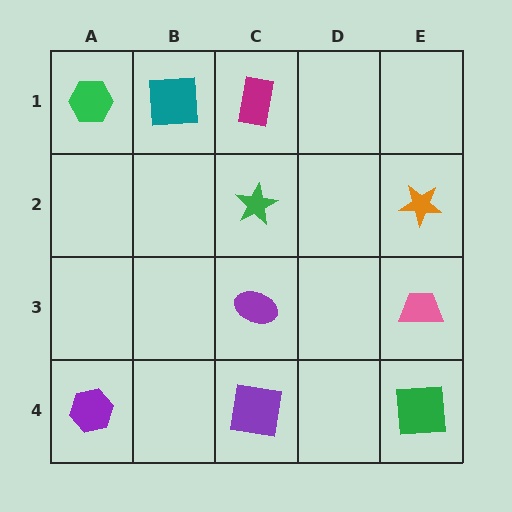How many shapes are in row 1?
3 shapes.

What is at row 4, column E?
A green square.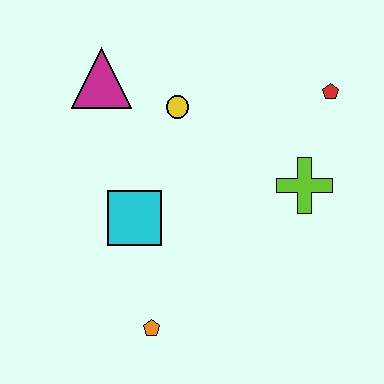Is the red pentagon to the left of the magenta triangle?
No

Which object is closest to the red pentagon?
The lime cross is closest to the red pentagon.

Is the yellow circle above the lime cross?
Yes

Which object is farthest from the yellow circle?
The orange pentagon is farthest from the yellow circle.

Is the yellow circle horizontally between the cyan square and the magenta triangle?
No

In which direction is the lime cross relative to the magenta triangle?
The lime cross is to the right of the magenta triangle.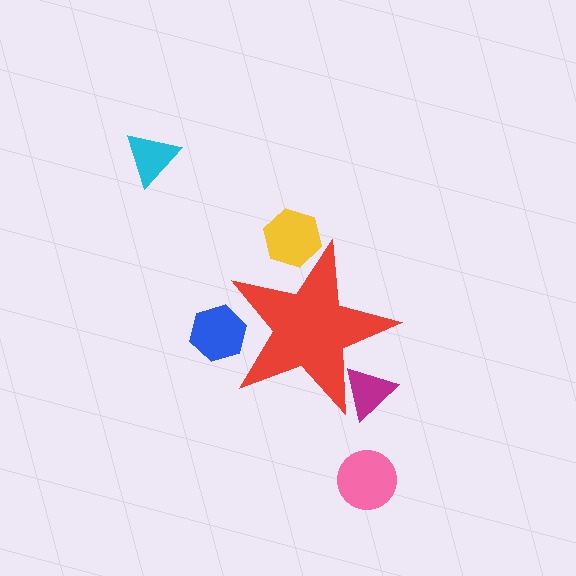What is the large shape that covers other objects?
A red star.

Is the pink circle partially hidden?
No, the pink circle is fully visible.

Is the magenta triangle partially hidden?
Yes, the magenta triangle is partially hidden behind the red star.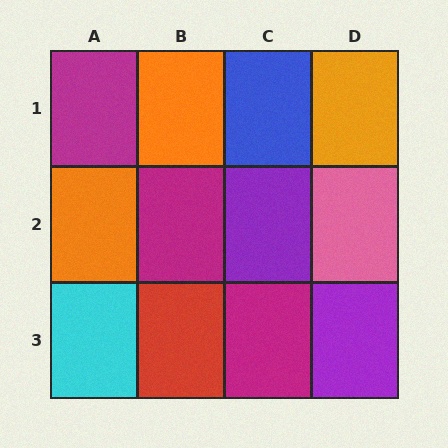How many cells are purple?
2 cells are purple.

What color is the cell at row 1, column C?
Blue.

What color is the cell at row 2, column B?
Magenta.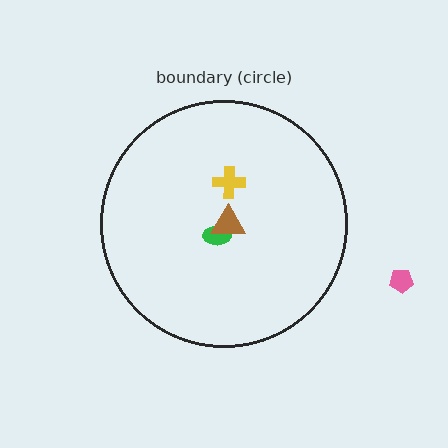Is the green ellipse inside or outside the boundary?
Inside.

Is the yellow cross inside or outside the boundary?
Inside.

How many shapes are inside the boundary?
3 inside, 1 outside.